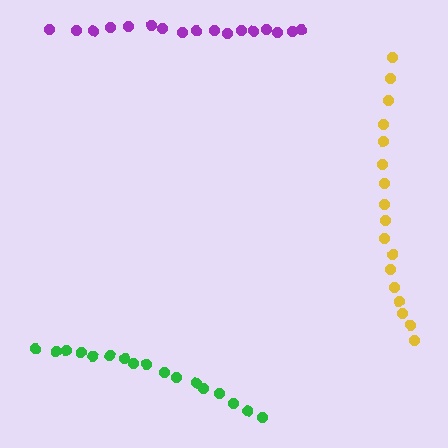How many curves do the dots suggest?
There are 3 distinct paths.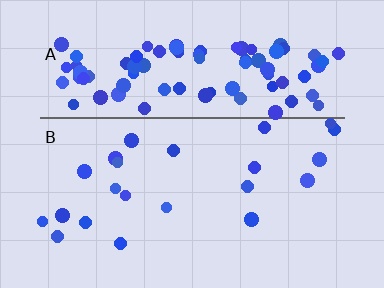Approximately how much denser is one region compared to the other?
Approximately 4.6× — region A over region B.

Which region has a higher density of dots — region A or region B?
A (the top).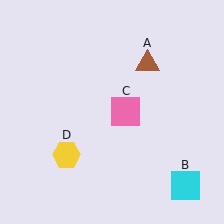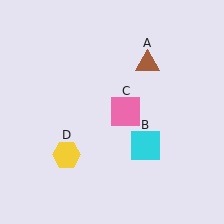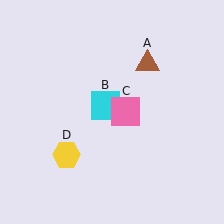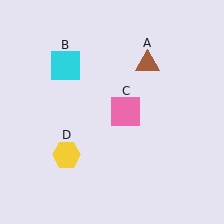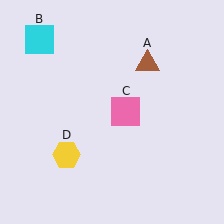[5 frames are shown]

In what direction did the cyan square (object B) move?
The cyan square (object B) moved up and to the left.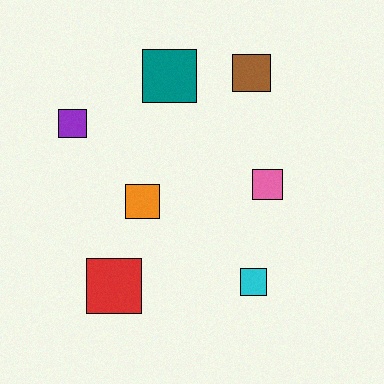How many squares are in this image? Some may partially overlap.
There are 7 squares.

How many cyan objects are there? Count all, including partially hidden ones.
There is 1 cyan object.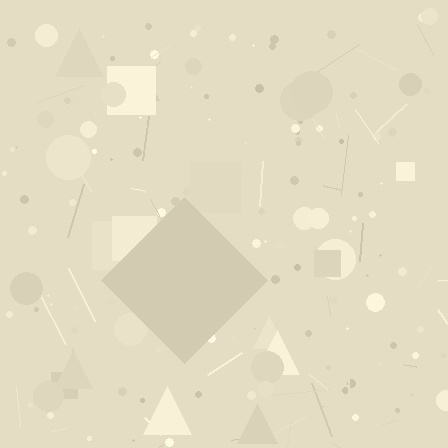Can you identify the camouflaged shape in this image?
The camouflaged shape is a diamond.